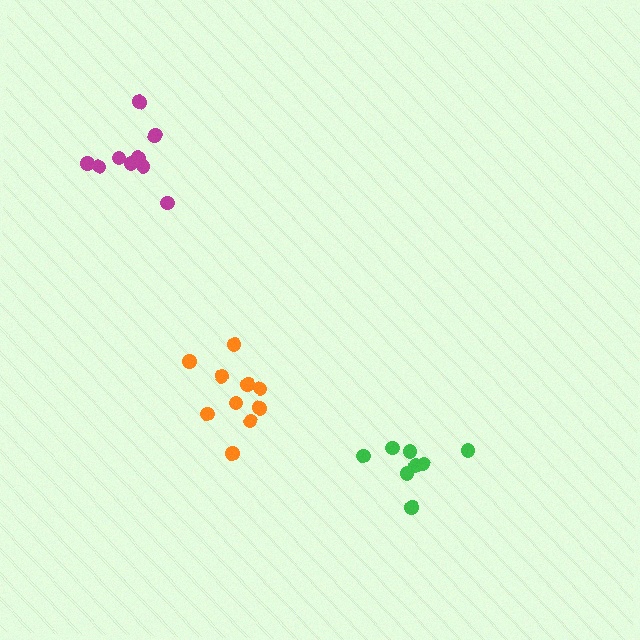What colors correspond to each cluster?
The clusters are colored: green, orange, magenta.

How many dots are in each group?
Group 1: 8 dots, Group 2: 10 dots, Group 3: 9 dots (27 total).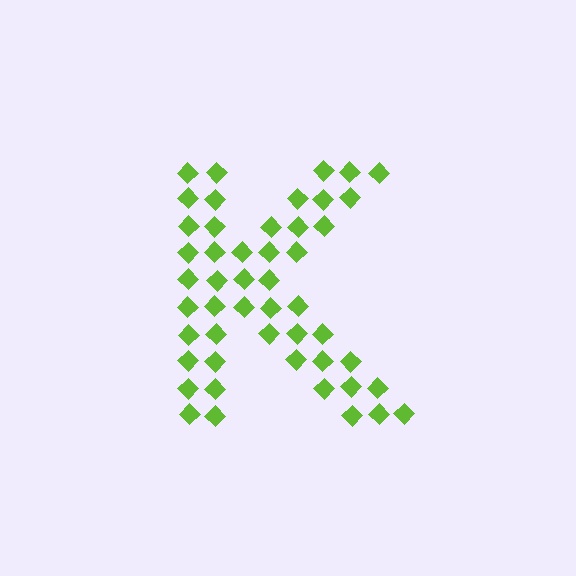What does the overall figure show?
The overall figure shows the letter K.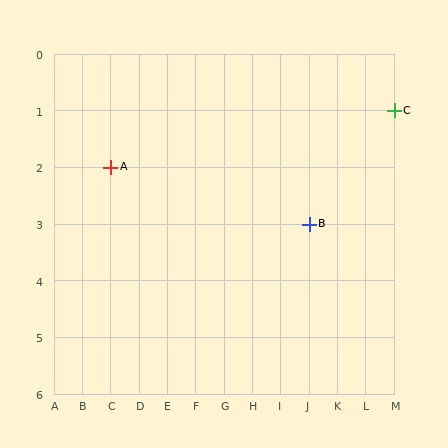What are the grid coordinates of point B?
Point B is at grid coordinates (J, 3).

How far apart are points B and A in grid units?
Points B and A are 7 columns and 1 row apart (about 7.1 grid units diagonally).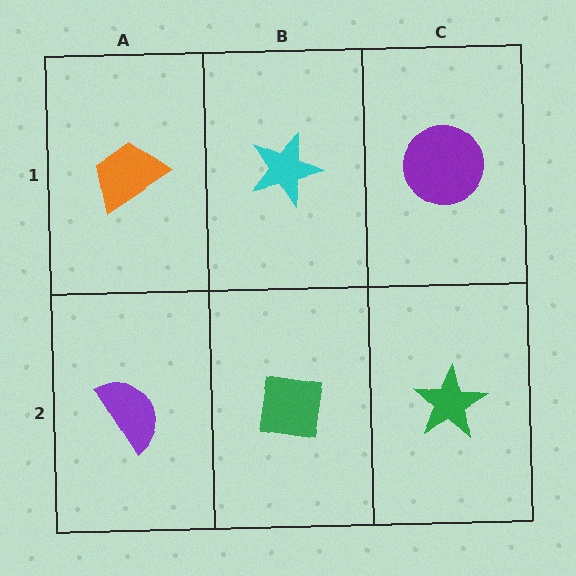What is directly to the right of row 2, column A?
A green square.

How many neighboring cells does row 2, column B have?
3.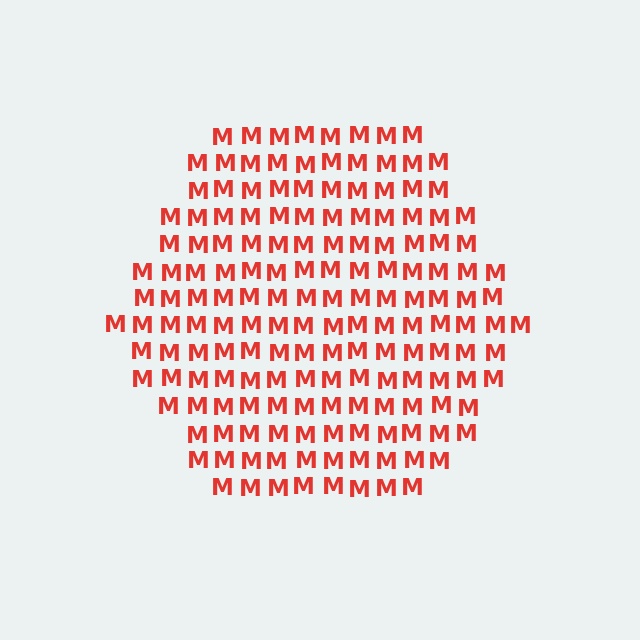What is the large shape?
The large shape is a hexagon.